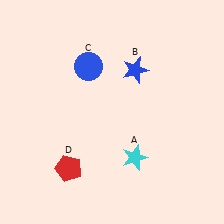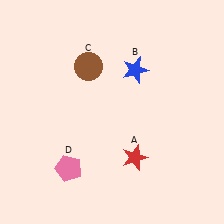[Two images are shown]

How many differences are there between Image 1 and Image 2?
There are 3 differences between the two images.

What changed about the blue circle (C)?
In Image 1, C is blue. In Image 2, it changed to brown.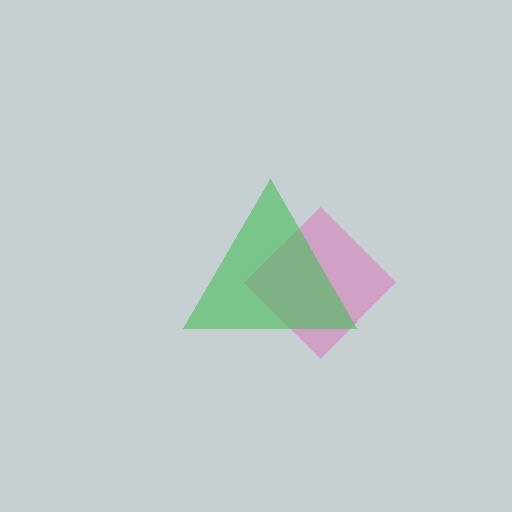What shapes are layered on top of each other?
The layered shapes are: a pink diamond, a green triangle.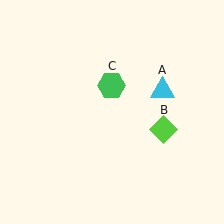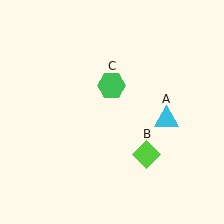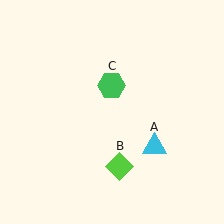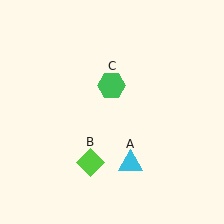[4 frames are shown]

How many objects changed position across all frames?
2 objects changed position: cyan triangle (object A), lime diamond (object B).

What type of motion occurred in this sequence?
The cyan triangle (object A), lime diamond (object B) rotated clockwise around the center of the scene.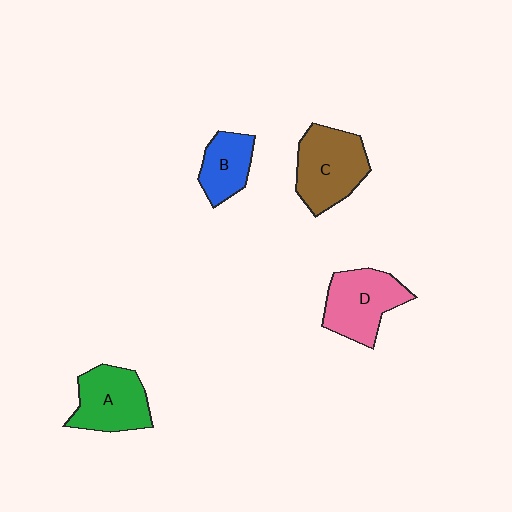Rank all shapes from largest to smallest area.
From largest to smallest: C (brown), D (pink), A (green), B (blue).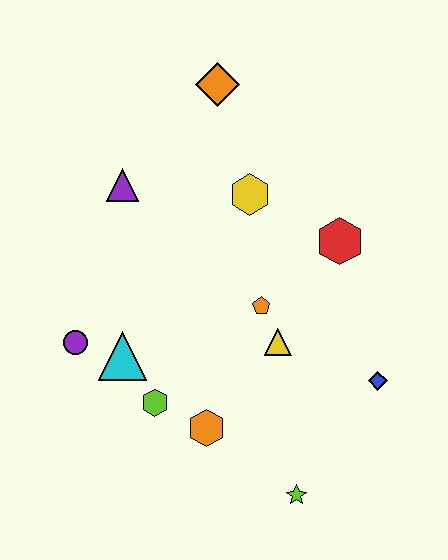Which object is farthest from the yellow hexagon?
The lime star is farthest from the yellow hexagon.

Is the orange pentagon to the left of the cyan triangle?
No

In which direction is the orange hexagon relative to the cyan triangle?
The orange hexagon is to the right of the cyan triangle.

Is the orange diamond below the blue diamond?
No